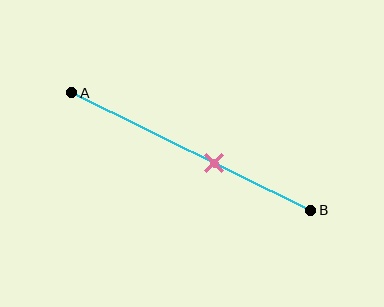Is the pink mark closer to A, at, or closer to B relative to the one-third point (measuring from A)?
The pink mark is closer to point B than the one-third point of segment AB.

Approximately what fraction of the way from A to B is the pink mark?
The pink mark is approximately 60% of the way from A to B.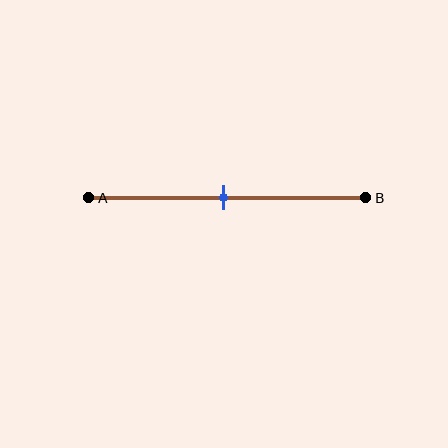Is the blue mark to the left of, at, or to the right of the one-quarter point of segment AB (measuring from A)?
The blue mark is to the right of the one-quarter point of segment AB.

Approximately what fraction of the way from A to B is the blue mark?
The blue mark is approximately 50% of the way from A to B.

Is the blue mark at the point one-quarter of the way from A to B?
No, the mark is at about 50% from A, not at the 25% one-quarter point.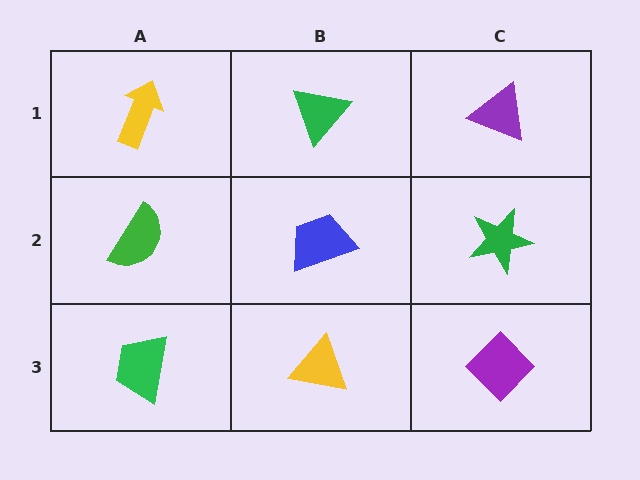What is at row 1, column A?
A yellow arrow.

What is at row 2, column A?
A green semicircle.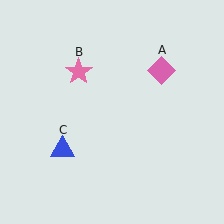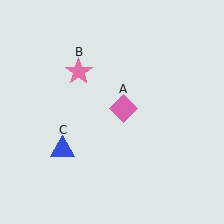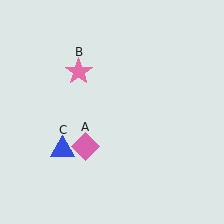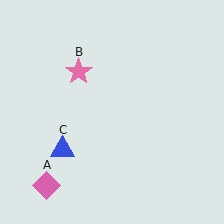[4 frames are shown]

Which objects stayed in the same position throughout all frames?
Pink star (object B) and blue triangle (object C) remained stationary.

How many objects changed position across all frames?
1 object changed position: pink diamond (object A).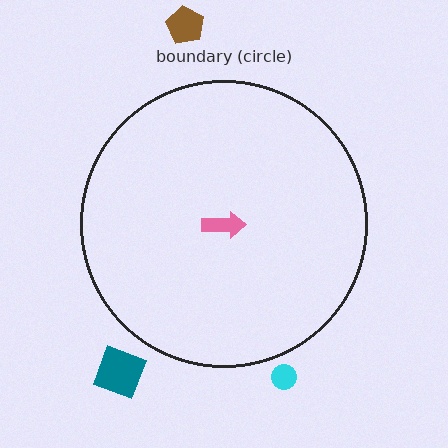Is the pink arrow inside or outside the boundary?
Inside.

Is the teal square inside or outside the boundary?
Outside.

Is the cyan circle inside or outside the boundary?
Outside.